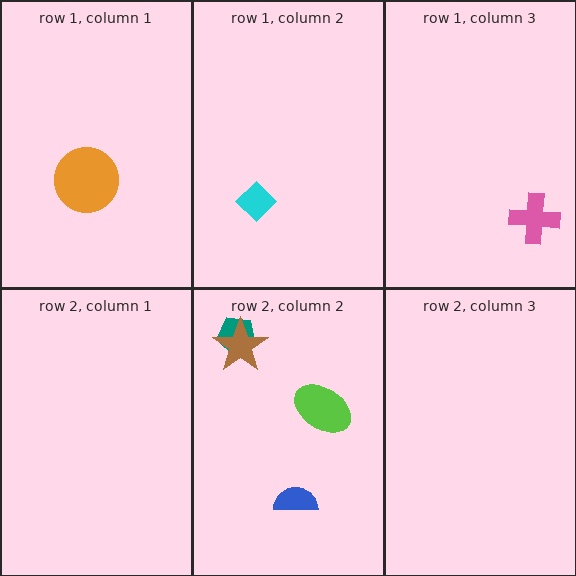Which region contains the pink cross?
The row 1, column 3 region.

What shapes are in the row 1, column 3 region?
The pink cross.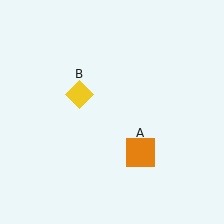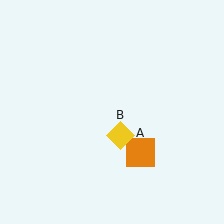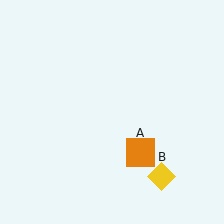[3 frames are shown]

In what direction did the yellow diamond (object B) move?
The yellow diamond (object B) moved down and to the right.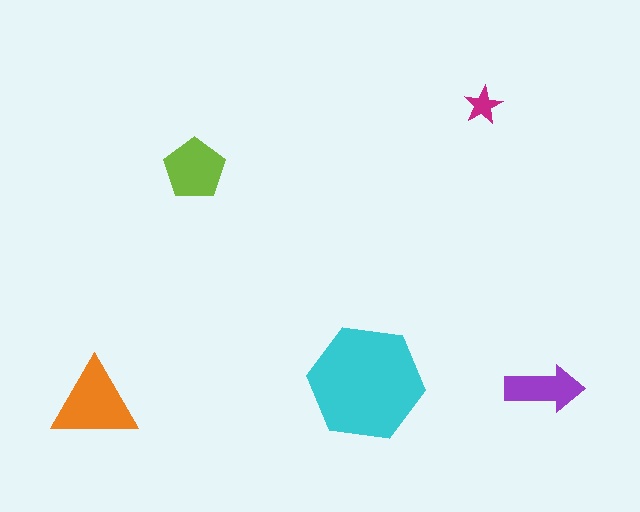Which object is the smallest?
The magenta star.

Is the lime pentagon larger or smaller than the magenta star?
Larger.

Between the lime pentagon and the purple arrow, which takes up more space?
The lime pentagon.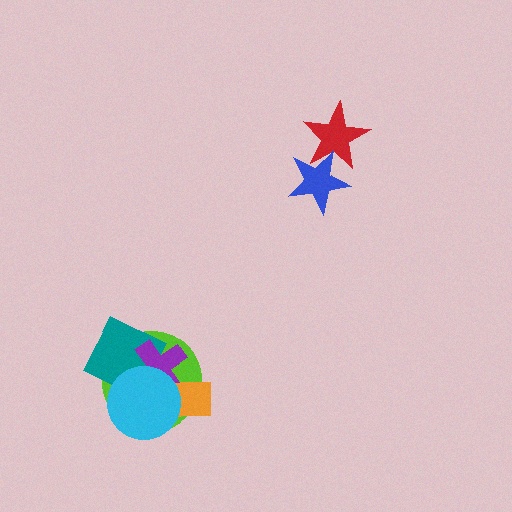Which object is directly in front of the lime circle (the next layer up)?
The teal diamond is directly in front of the lime circle.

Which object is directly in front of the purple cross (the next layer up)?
The orange rectangle is directly in front of the purple cross.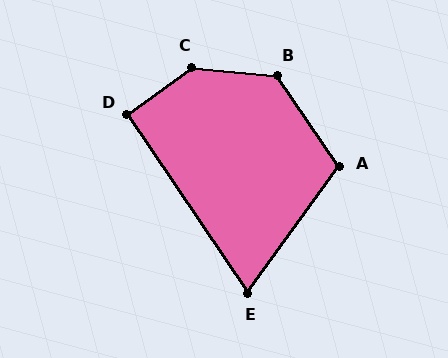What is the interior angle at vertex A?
Approximately 109 degrees (obtuse).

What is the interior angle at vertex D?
Approximately 92 degrees (approximately right).